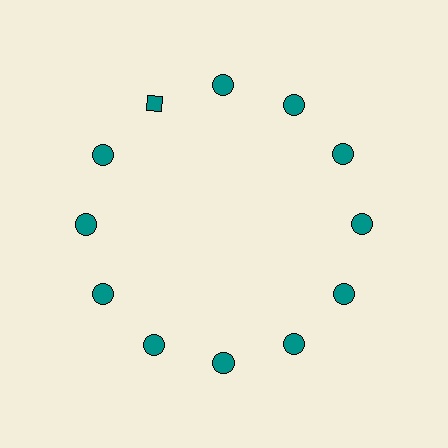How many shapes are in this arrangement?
There are 12 shapes arranged in a ring pattern.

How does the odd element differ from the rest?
It has a different shape: diamond instead of circle.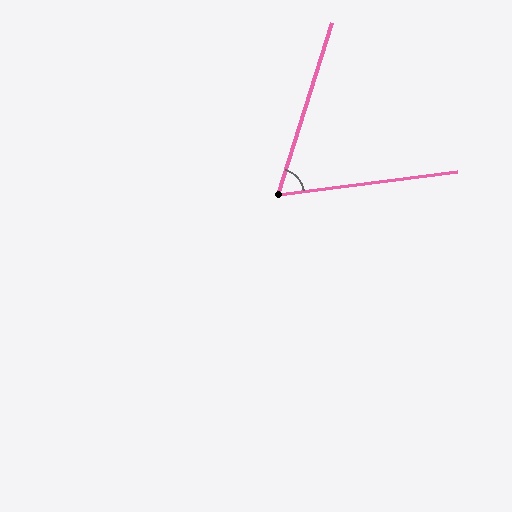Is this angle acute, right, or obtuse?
It is acute.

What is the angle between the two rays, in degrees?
Approximately 65 degrees.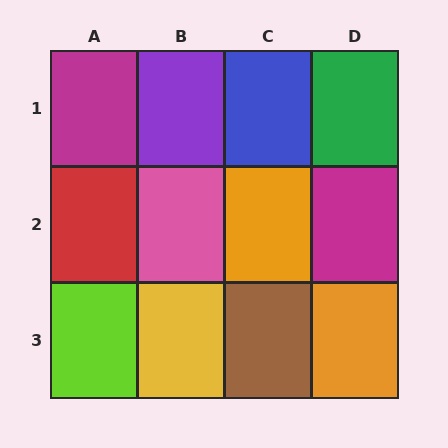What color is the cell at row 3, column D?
Orange.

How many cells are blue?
1 cell is blue.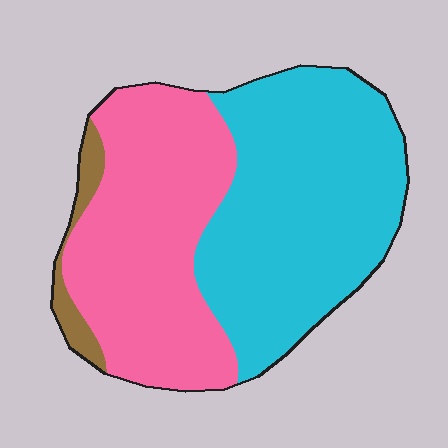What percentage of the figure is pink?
Pink covers 44% of the figure.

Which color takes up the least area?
Brown, at roughly 5%.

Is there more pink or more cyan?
Cyan.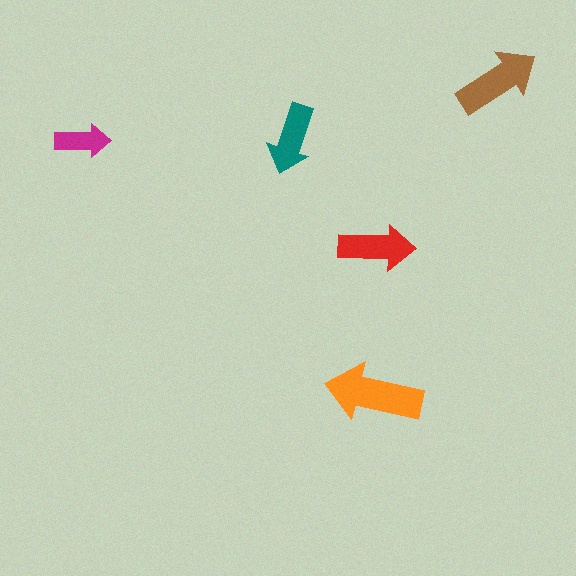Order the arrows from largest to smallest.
the orange one, the brown one, the red one, the teal one, the magenta one.